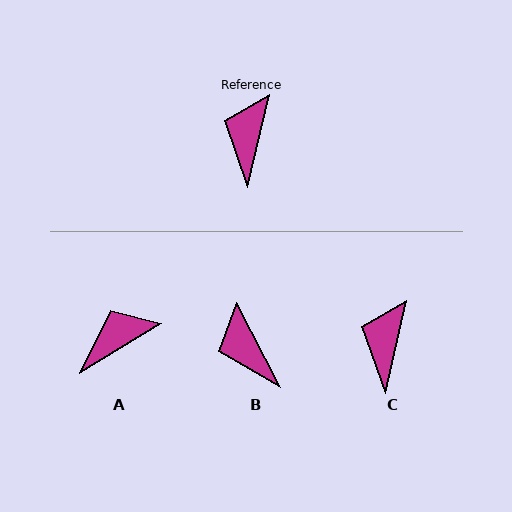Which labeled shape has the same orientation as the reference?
C.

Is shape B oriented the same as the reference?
No, it is off by about 40 degrees.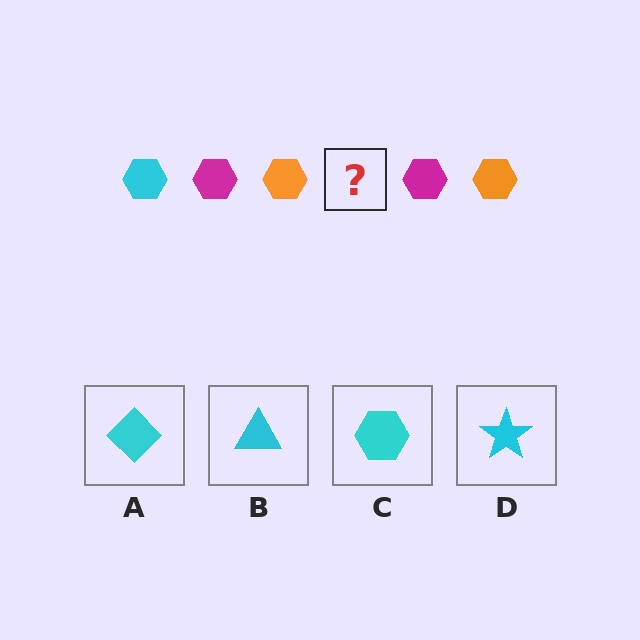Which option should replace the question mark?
Option C.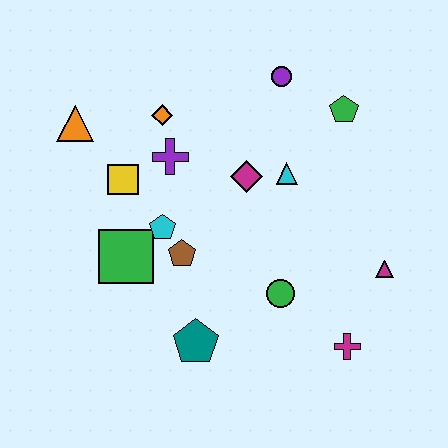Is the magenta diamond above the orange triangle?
No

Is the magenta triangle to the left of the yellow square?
No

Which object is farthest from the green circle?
The orange triangle is farthest from the green circle.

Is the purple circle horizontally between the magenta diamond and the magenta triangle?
Yes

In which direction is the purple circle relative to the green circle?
The purple circle is above the green circle.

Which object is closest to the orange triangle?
The yellow square is closest to the orange triangle.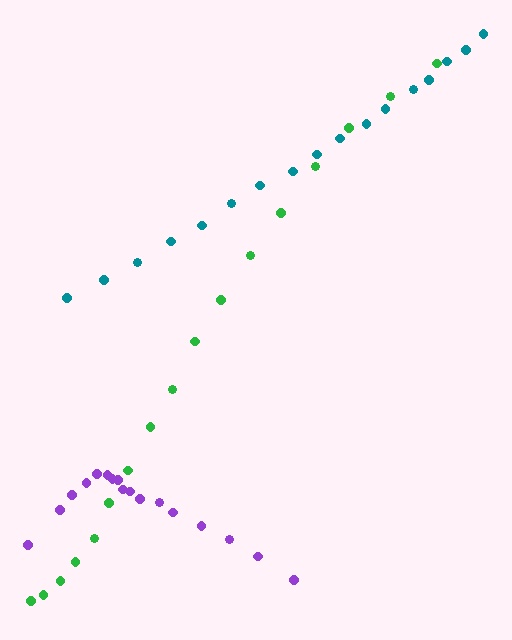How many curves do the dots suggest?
There are 3 distinct paths.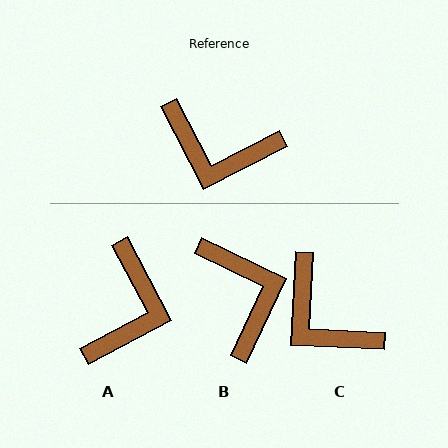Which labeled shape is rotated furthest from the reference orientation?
B, about 127 degrees away.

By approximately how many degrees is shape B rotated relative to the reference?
Approximately 127 degrees counter-clockwise.